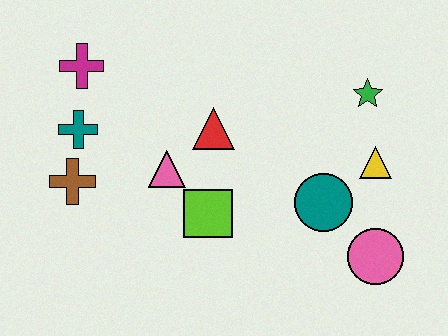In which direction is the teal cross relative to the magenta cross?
The teal cross is below the magenta cross.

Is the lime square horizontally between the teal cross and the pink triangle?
No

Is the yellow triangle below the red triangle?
Yes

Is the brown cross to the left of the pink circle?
Yes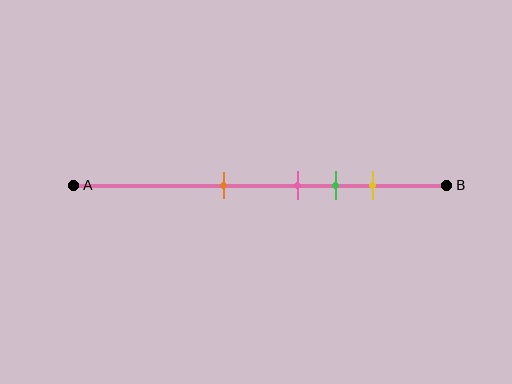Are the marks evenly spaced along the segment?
No, the marks are not evenly spaced.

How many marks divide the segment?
There are 4 marks dividing the segment.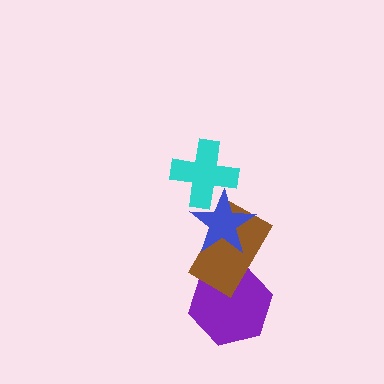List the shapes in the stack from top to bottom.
From top to bottom: the cyan cross, the blue star, the brown rectangle, the purple hexagon.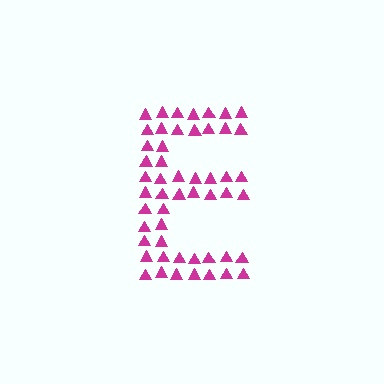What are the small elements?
The small elements are triangles.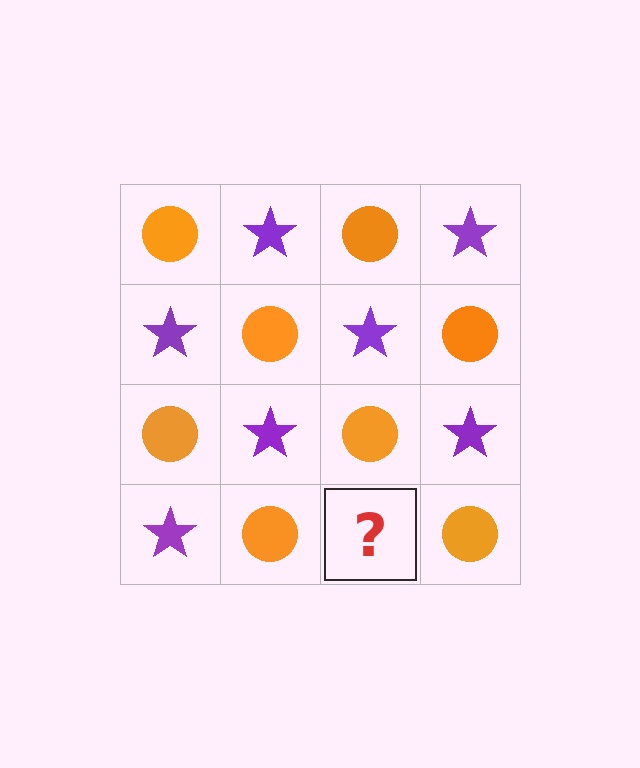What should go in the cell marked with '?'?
The missing cell should contain a purple star.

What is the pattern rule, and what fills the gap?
The rule is that it alternates orange circle and purple star in a checkerboard pattern. The gap should be filled with a purple star.